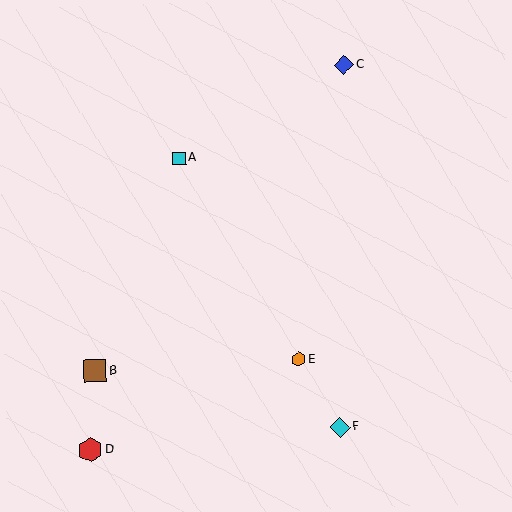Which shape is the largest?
The red hexagon (labeled D) is the largest.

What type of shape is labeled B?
Shape B is a brown square.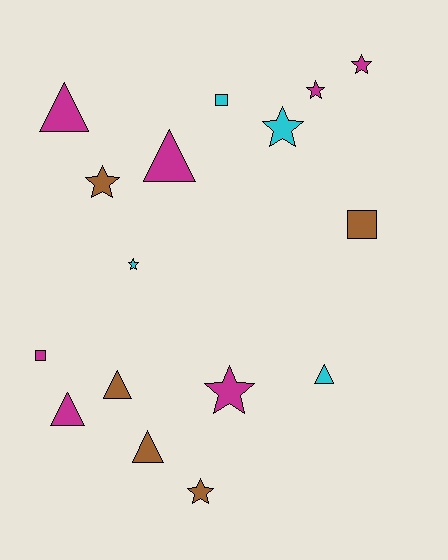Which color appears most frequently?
Magenta, with 7 objects.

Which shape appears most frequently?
Star, with 7 objects.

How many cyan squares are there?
There is 1 cyan square.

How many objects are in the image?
There are 16 objects.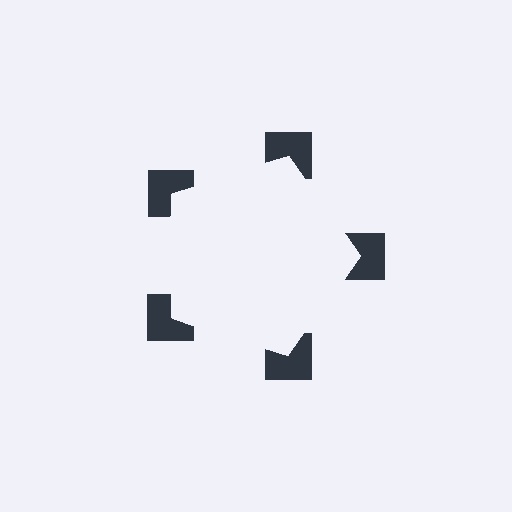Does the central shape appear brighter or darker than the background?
It typically appears slightly brighter than the background, even though no actual brightness change is drawn.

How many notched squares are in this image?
There are 5 — one at each vertex of the illusory pentagon.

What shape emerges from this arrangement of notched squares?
An illusory pentagon — its edges are inferred from the aligned wedge cuts in the notched squares, not physically drawn.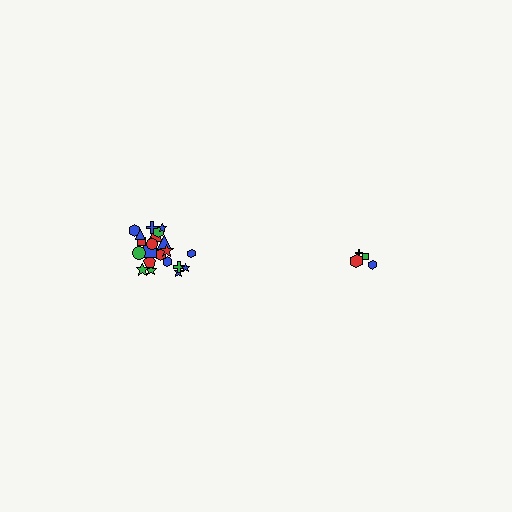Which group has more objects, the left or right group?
The left group.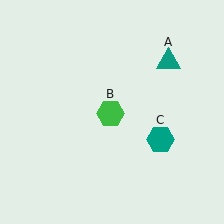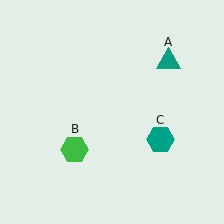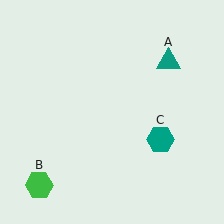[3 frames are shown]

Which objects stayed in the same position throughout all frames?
Teal triangle (object A) and teal hexagon (object C) remained stationary.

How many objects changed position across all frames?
1 object changed position: green hexagon (object B).